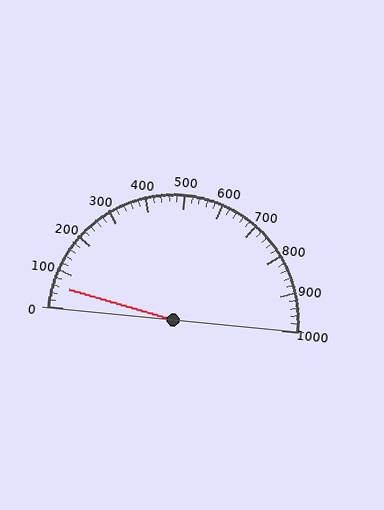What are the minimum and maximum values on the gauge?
The gauge ranges from 0 to 1000.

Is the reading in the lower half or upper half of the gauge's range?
The reading is in the lower half of the range (0 to 1000).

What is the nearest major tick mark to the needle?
The nearest major tick mark is 100.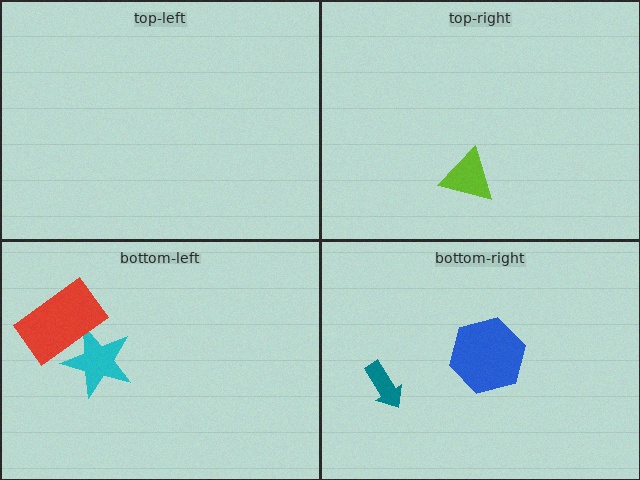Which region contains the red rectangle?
The bottom-left region.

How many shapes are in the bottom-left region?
2.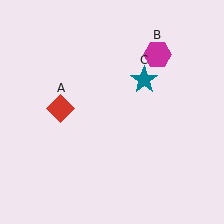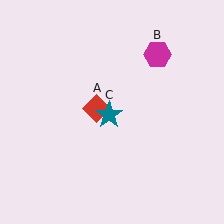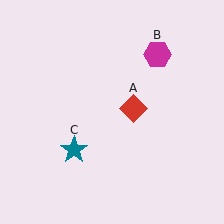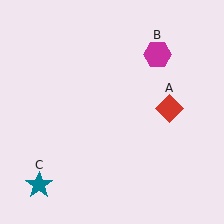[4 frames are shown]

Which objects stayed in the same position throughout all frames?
Magenta hexagon (object B) remained stationary.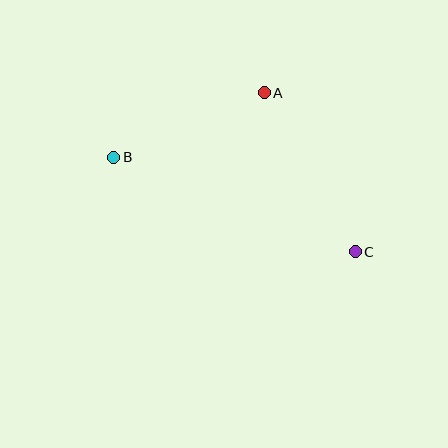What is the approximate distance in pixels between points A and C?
The distance between A and C is approximately 184 pixels.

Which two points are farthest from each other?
Points B and C are farthest from each other.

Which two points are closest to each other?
Points A and B are closest to each other.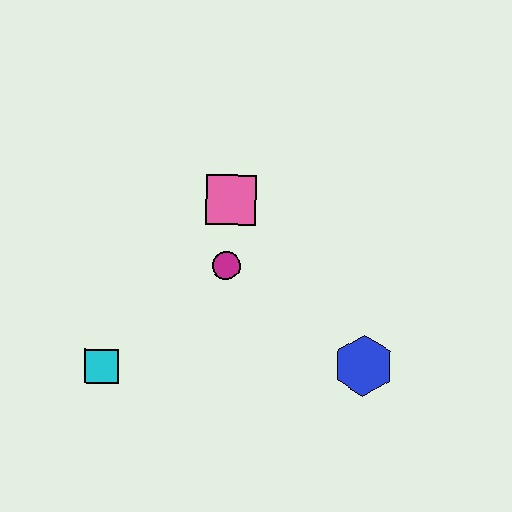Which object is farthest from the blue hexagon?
The cyan square is farthest from the blue hexagon.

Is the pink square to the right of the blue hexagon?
No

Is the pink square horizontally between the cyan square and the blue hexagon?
Yes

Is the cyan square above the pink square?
No